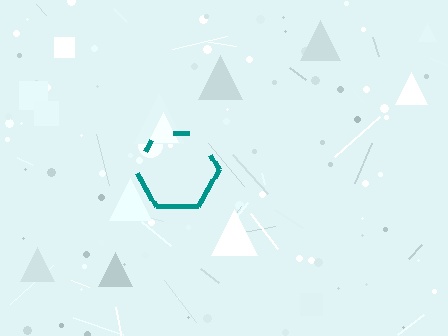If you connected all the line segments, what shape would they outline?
They would outline a hexagon.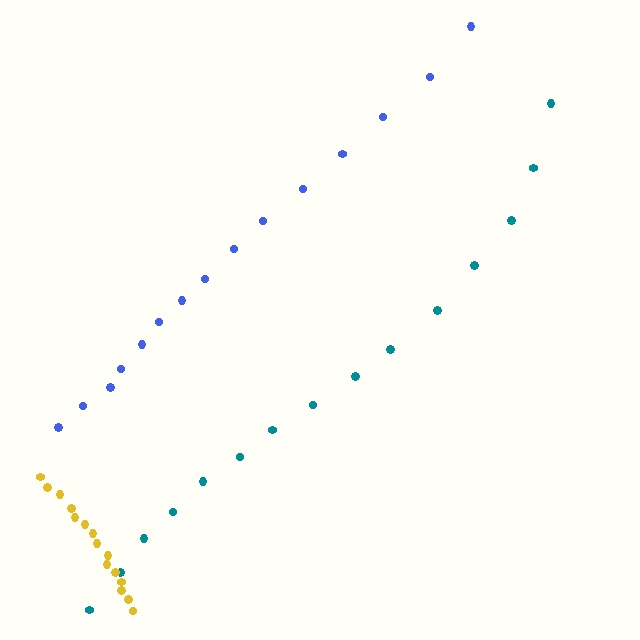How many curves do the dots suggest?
There are 3 distinct paths.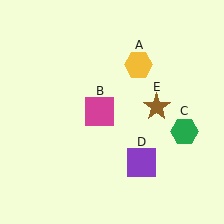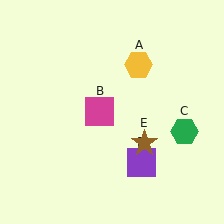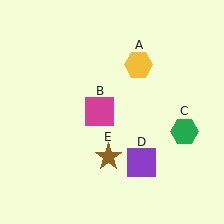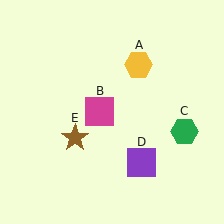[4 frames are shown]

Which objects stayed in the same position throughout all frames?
Yellow hexagon (object A) and magenta square (object B) and green hexagon (object C) and purple square (object D) remained stationary.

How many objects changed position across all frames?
1 object changed position: brown star (object E).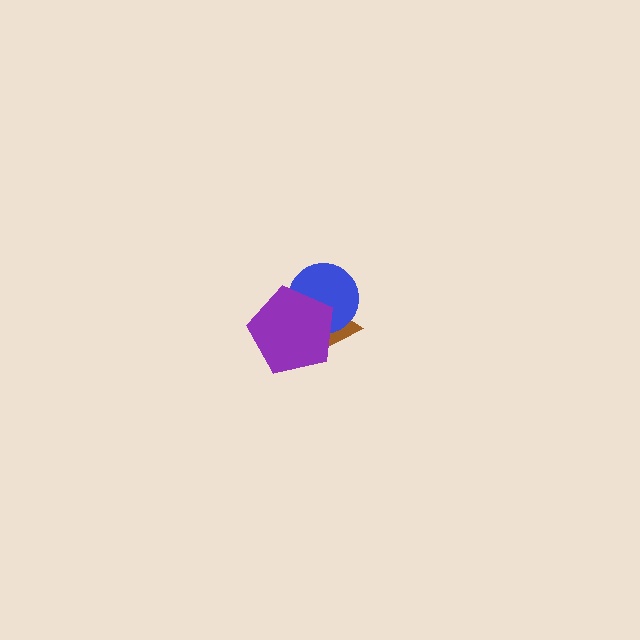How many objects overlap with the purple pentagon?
2 objects overlap with the purple pentagon.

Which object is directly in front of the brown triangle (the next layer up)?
The blue circle is directly in front of the brown triangle.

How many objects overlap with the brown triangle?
2 objects overlap with the brown triangle.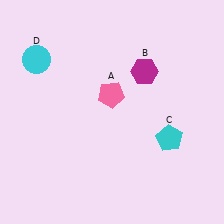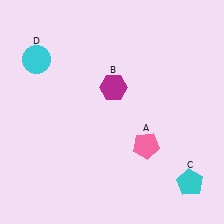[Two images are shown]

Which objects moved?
The objects that moved are: the pink pentagon (A), the magenta hexagon (B), the cyan pentagon (C).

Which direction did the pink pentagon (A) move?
The pink pentagon (A) moved down.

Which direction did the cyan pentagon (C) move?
The cyan pentagon (C) moved down.